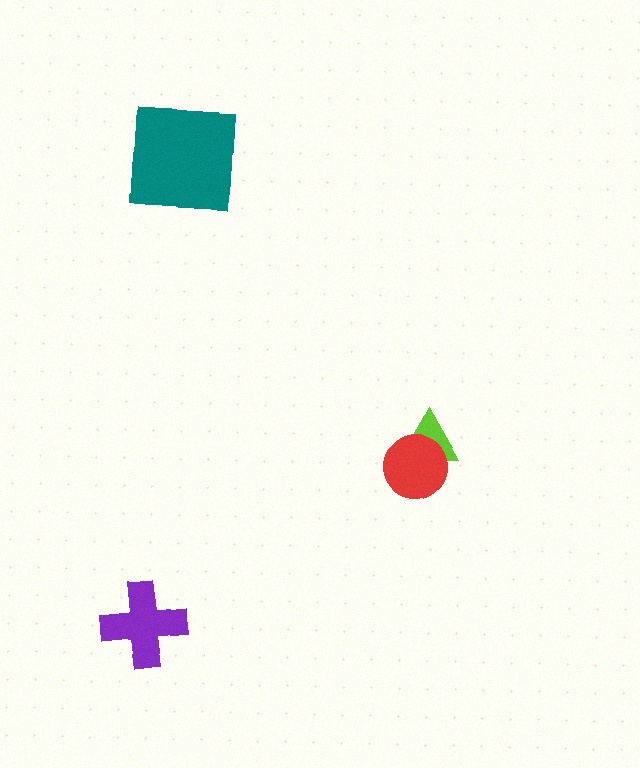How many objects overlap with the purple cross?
0 objects overlap with the purple cross.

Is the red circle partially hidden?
No, no other shape covers it.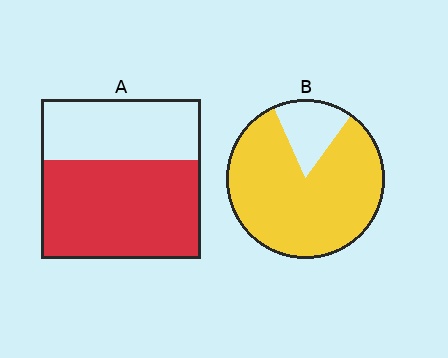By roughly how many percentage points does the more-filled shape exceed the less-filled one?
By roughly 20 percentage points (B over A).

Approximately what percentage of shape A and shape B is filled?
A is approximately 60% and B is approximately 85%.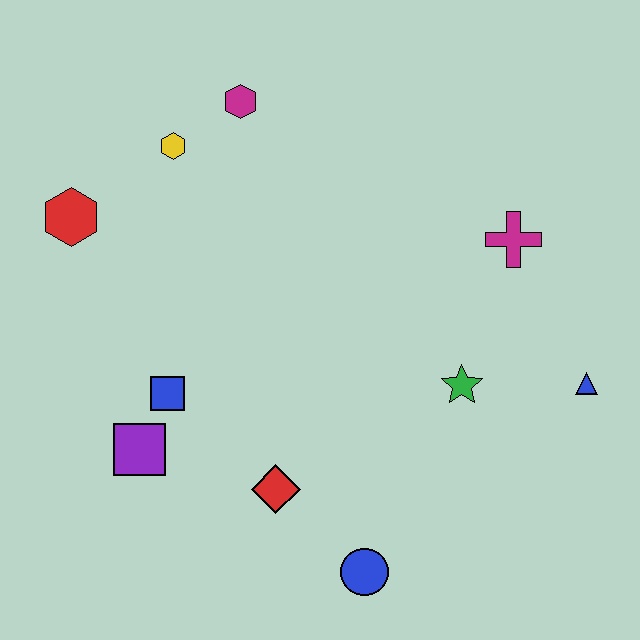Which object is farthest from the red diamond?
The magenta hexagon is farthest from the red diamond.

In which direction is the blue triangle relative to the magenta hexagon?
The blue triangle is to the right of the magenta hexagon.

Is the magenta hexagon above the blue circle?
Yes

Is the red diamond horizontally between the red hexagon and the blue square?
No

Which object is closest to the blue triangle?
The green star is closest to the blue triangle.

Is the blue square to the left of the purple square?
No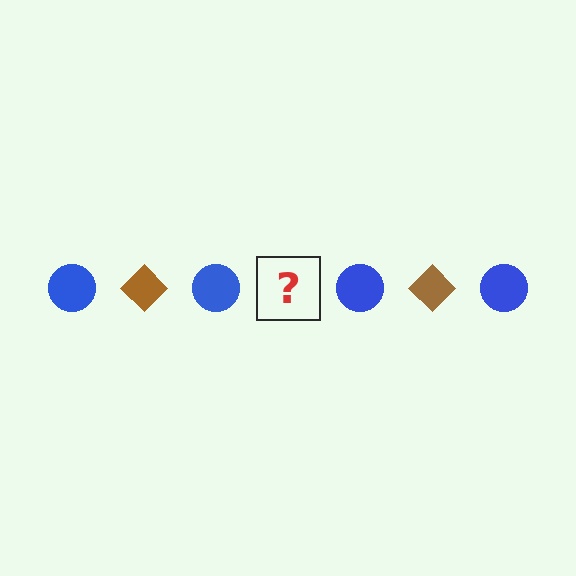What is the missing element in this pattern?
The missing element is a brown diamond.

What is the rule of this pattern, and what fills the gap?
The rule is that the pattern alternates between blue circle and brown diamond. The gap should be filled with a brown diamond.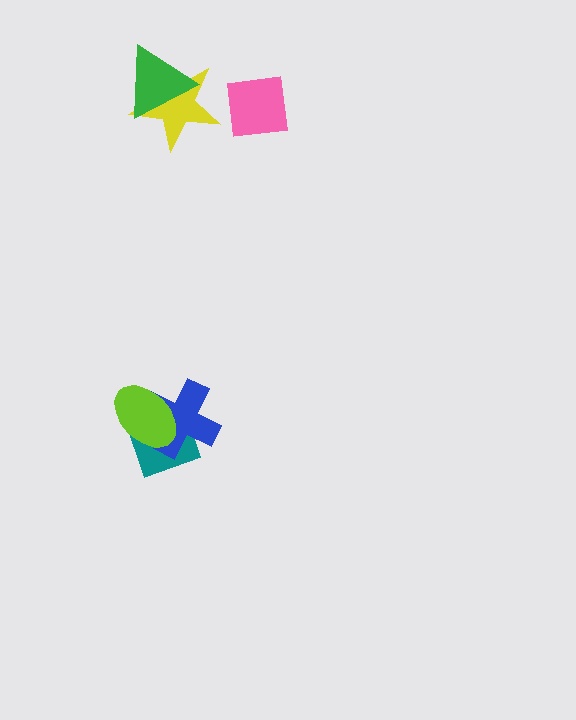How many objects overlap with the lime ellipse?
2 objects overlap with the lime ellipse.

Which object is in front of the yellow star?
The green triangle is in front of the yellow star.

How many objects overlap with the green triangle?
1 object overlaps with the green triangle.